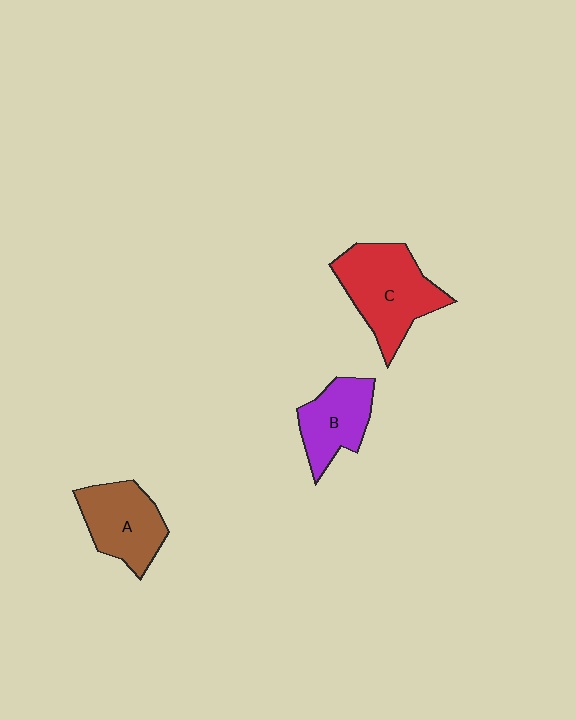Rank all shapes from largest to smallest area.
From largest to smallest: C (red), A (brown), B (purple).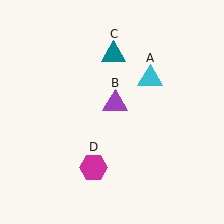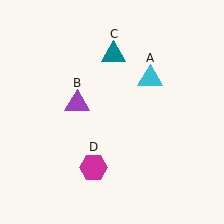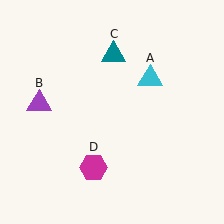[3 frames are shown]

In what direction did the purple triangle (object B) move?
The purple triangle (object B) moved left.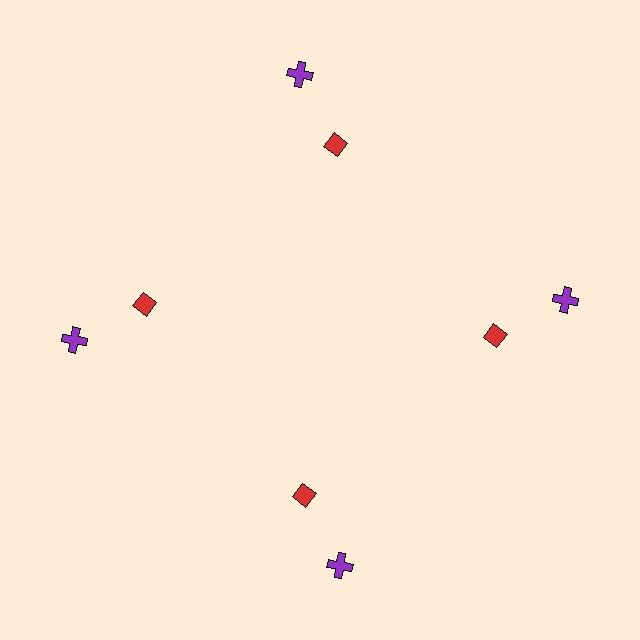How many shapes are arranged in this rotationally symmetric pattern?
There are 8 shapes, arranged in 4 groups of 2.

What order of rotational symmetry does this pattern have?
This pattern has 4-fold rotational symmetry.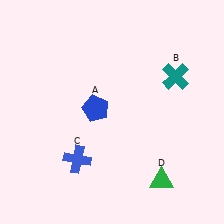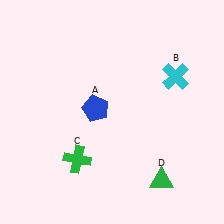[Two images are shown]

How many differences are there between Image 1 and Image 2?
There are 2 differences between the two images.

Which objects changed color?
B changed from teal to cyan. C changed from blue to green.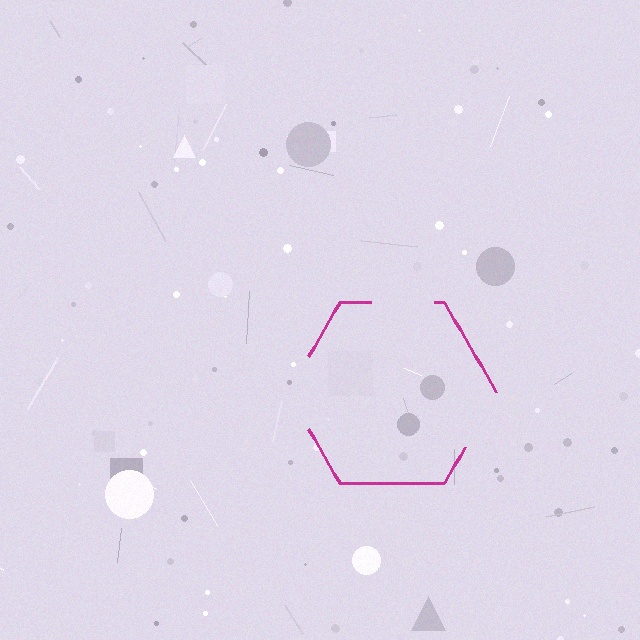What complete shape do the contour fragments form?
The contour fragments form a hexagon.